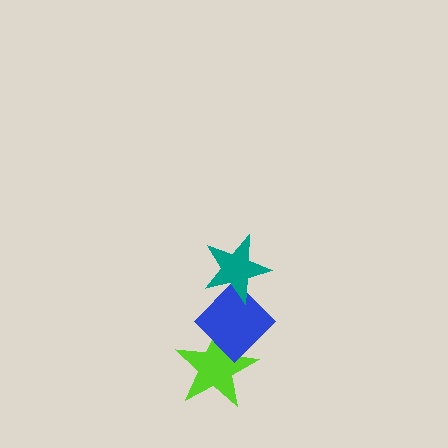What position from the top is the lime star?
The lime star is 3rd from the top.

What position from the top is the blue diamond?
The blue diamond is 2nd from the top.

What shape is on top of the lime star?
The blue diamond is on top of the lime star.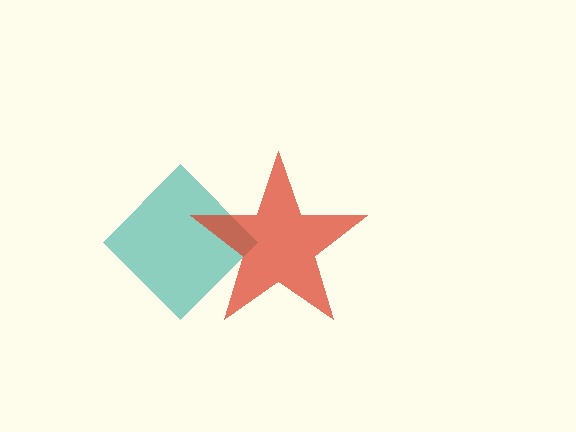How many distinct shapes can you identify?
There are 2 distinct shapes: a teal diamond, a red star.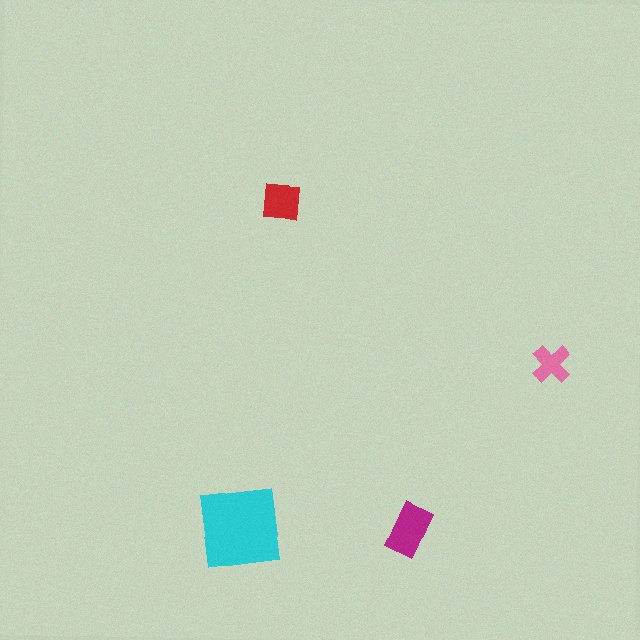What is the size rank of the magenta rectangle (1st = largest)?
2nd.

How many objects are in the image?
There are 4 objects in the image.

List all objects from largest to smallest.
The cyan square, the magenta rectangle, the red square, the pink cross.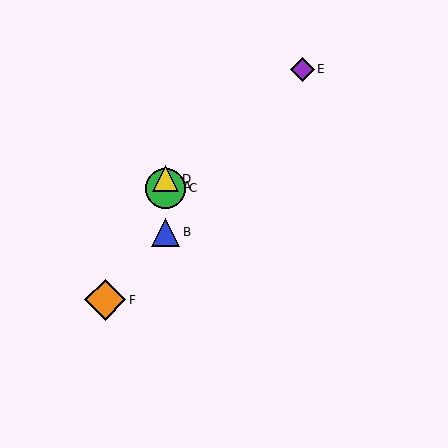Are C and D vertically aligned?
Yes, both are at x≈166.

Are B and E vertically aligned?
No, B is at x≈166 and E is at x≈302.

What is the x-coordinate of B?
Object B is at x≈166.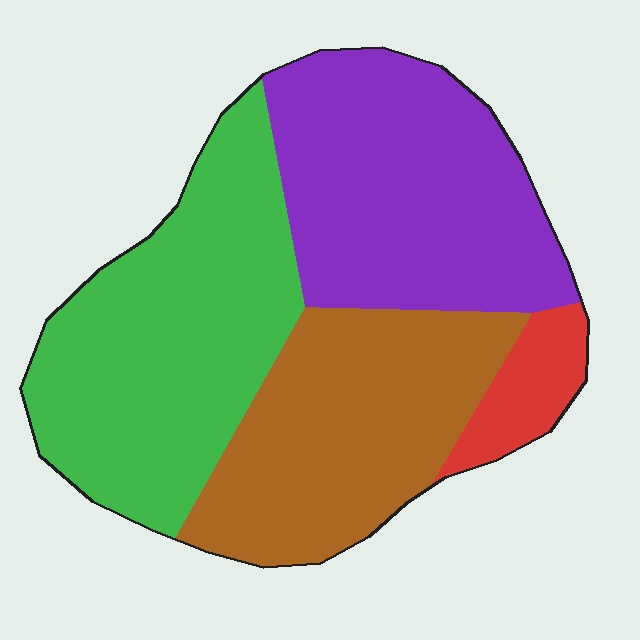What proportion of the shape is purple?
Purple covers roughly 30% of the shape.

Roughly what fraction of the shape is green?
Green covers around 35% of the shape.